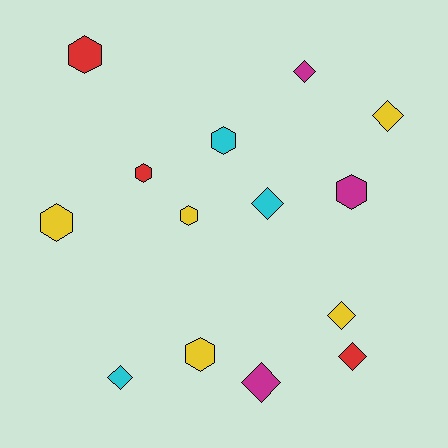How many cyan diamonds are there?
There are 2 cyan diamonds.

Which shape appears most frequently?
Hexagon, with 7 objects.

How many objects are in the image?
There are 14 objects.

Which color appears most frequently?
Yellow, with 5 objects.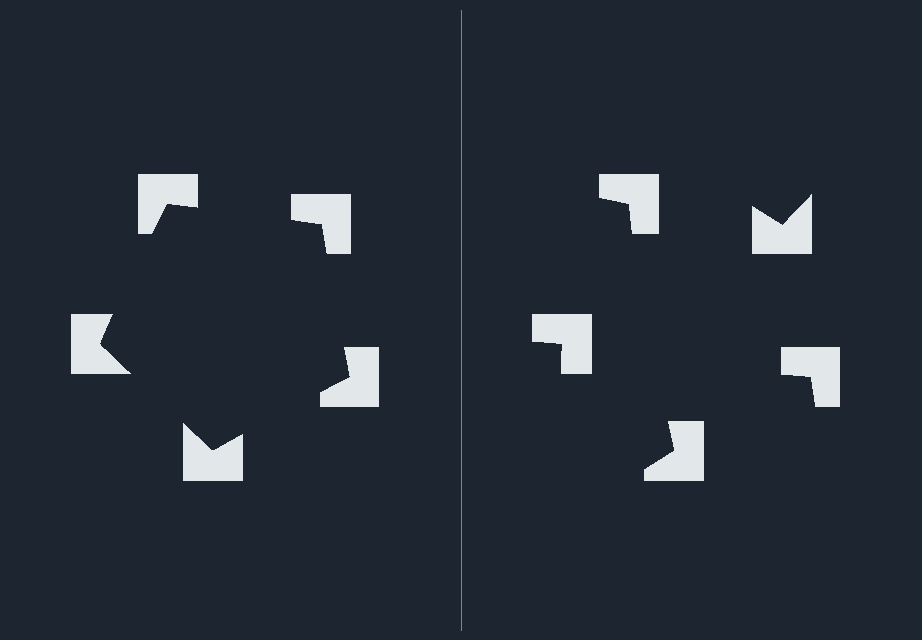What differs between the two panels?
The notched squares are positioned identically on both sides; only the wedge orientations differ. On the left they align to a pentagon; on the right they are misaligned.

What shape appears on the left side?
An illusory pentagon.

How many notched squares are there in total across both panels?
10 — 5 on each side.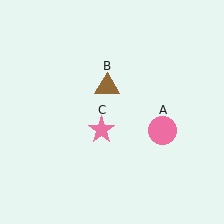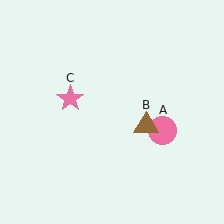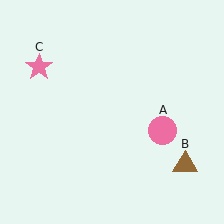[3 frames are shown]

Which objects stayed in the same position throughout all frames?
Pink circle (object A) remained stationary.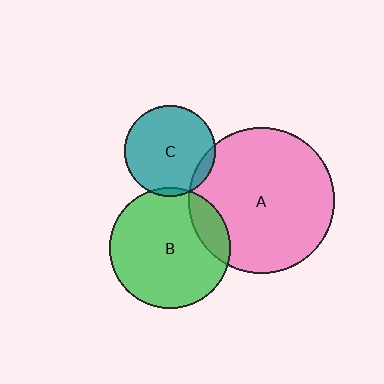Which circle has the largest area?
Circle A (pink).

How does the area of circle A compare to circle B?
Approximately 1.4 times.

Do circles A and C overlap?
Yes.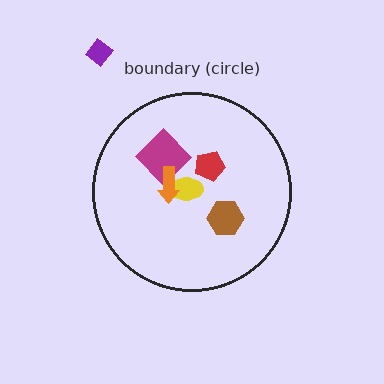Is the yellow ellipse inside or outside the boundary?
Inside.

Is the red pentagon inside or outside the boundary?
Inside.